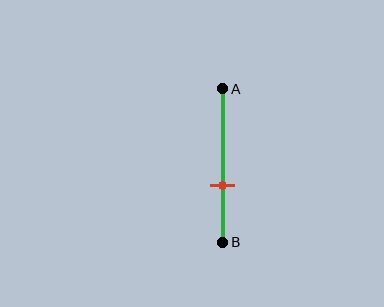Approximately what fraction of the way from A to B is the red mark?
The red mark is approximately 65% of the way from A to B.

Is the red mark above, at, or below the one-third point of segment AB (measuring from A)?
The red mark is below the one-third point of segment AB.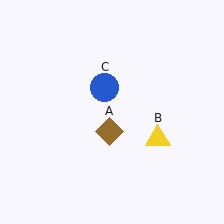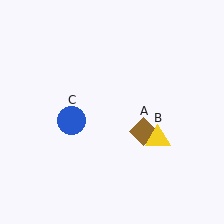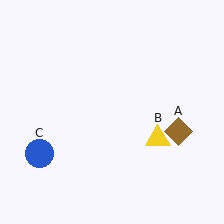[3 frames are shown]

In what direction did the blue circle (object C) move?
The blue circle (object C) moved down and to the left.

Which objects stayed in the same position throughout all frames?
Yellow triangle (object B) remained stationary.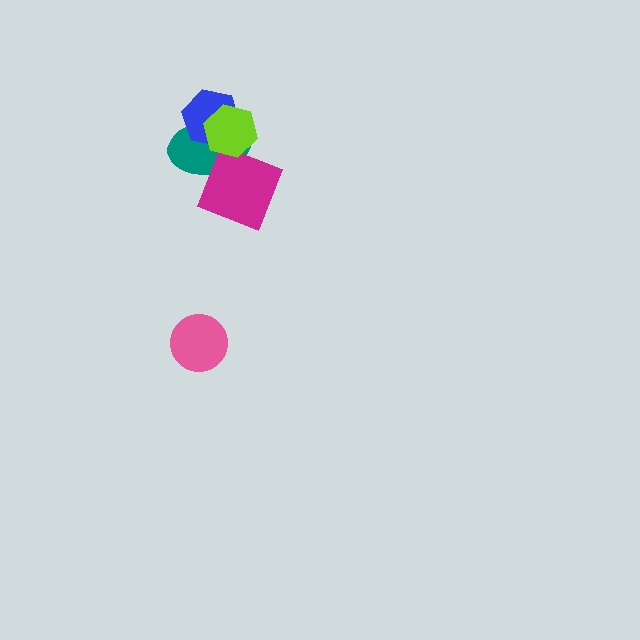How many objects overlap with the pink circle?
0 objects overlap with the pink circle.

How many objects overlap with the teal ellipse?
3 objects overlap with the teal ellipse.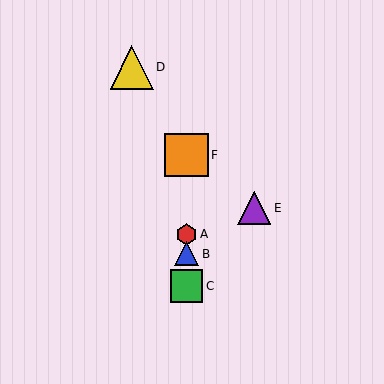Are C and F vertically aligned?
Yes, both are at x≈186.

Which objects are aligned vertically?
Objects A, B, C, F are aligned vertically.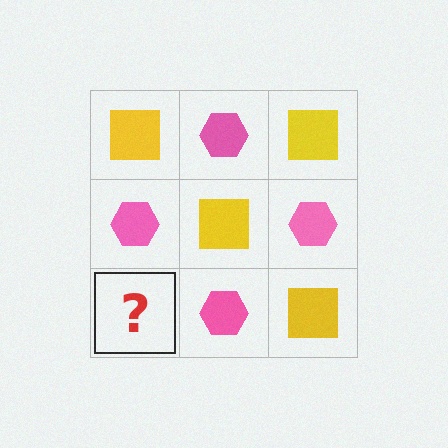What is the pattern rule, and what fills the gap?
The rule is that it alternates yellow square and pink hexagon in a checkerboard pattern. The gap should be filled with a yellow square.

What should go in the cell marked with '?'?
The missing cell should contain a yellow square.